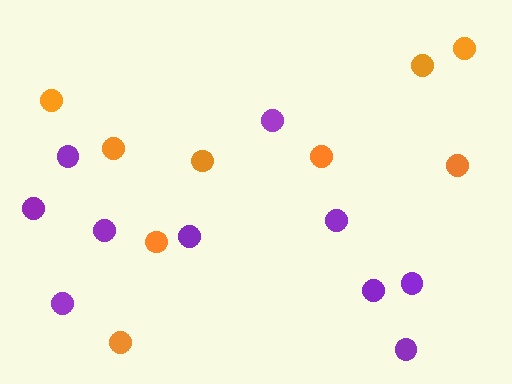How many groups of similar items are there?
There are 2 groups: one group of purple circles (10) and one group of orange circles (9).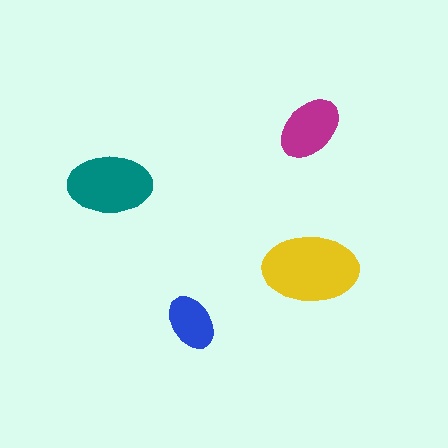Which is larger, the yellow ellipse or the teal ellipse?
The yellow one.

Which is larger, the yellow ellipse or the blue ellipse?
The yellow one.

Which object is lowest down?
The blue ellipse is bottommost.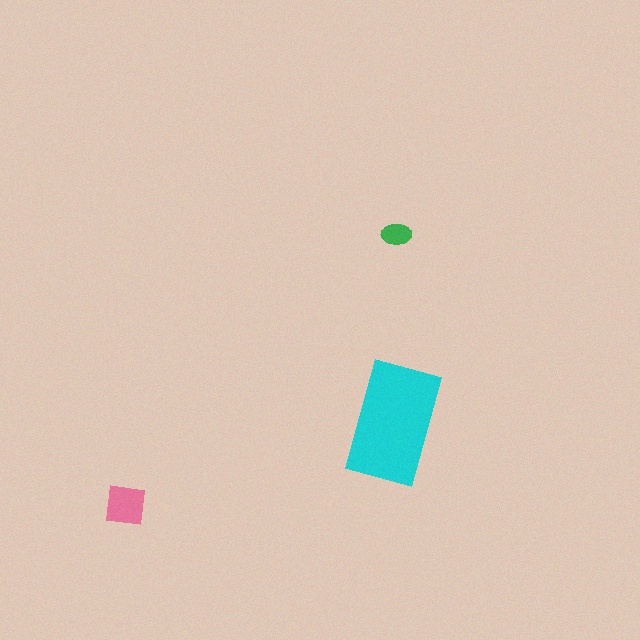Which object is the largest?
The cyan rectangle.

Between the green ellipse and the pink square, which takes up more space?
The pink square.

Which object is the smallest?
The green ellipse.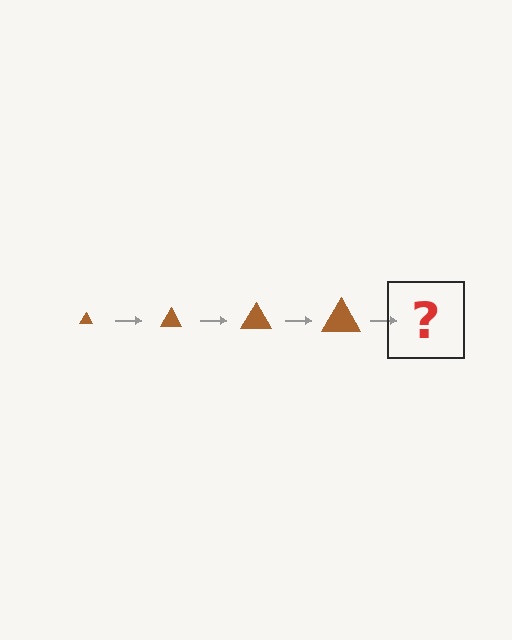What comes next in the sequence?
The next element should be a brown triangle, larger than the previous one.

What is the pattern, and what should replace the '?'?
The pattern is that the triangle gets progressively larger each step. The '?' should be a brown triangle, larger than the previous one.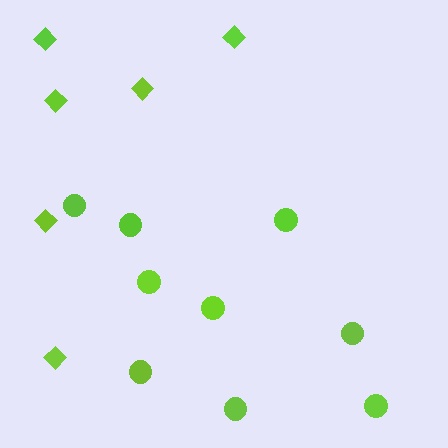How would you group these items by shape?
There are 2 groups: one group of diamonds (6) and one group of circles (9).